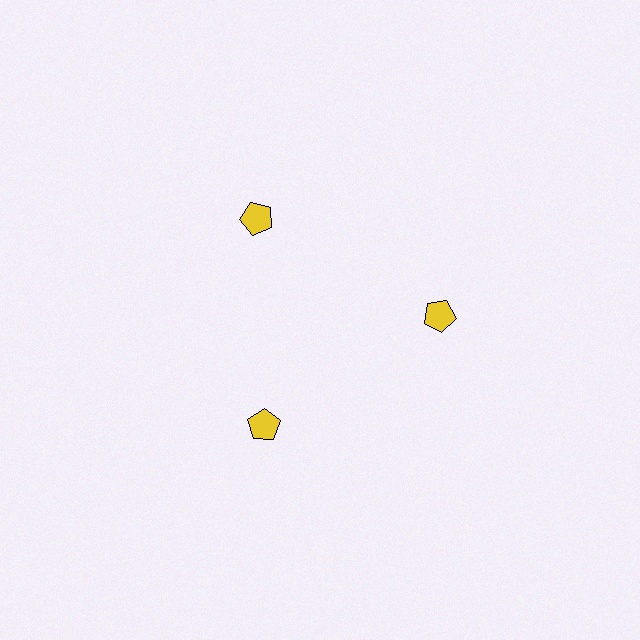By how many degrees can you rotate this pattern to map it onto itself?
The pattern maps onto itself every 120 degrees of rotation.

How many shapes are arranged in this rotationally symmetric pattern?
There are 3 shapes, arranged in 3 groups of 1.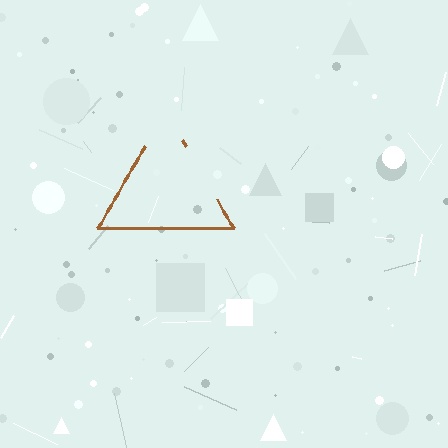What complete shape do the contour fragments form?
The contour fragments form a triangle.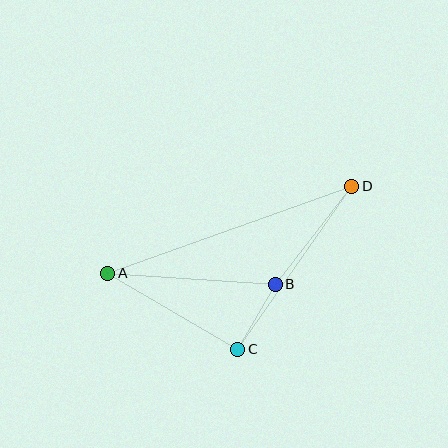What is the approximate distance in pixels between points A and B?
The distance between A and B is approximately 168 pixels.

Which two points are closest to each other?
Points B and C are closest to each other.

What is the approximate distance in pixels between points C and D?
The distance between C and D is approximately 199 pixels.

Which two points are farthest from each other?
Points A and D are farthest from each other.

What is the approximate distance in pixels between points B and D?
The distance between B and D is approximately 124 pixels.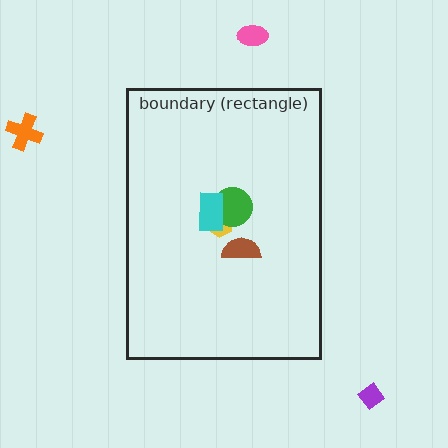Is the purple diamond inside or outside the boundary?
Outside.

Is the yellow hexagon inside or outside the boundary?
Inside.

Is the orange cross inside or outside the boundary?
Outside.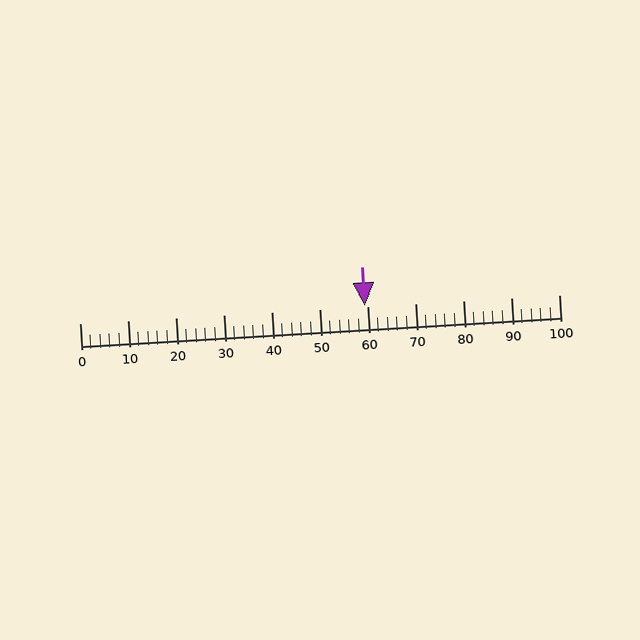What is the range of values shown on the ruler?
The ruler shows values from 0 to 100.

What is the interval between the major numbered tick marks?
The major tick marks are spaced 10 units apart.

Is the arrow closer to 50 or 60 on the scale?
The arrow is closer to 60.